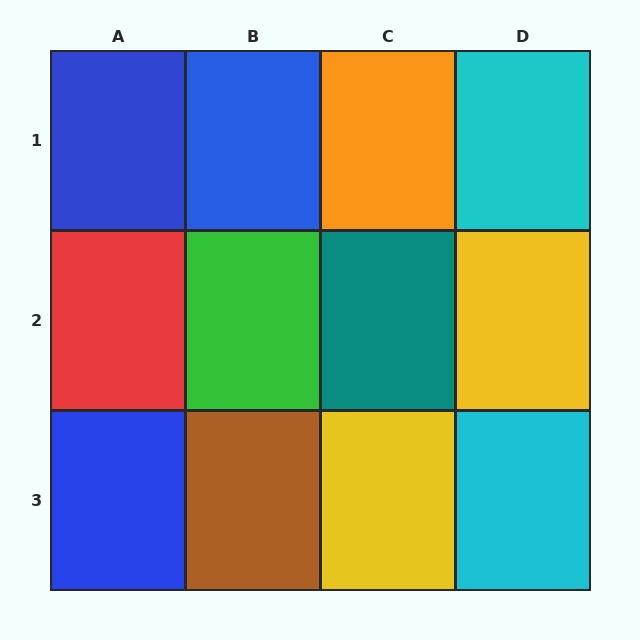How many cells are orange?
1 cell is orange.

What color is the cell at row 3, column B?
Brown.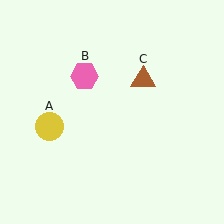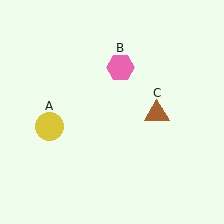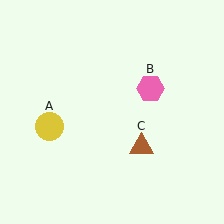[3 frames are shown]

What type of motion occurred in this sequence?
The pink hexagon (object B), brown triangle (object C) rotated clockwise around the center of the scene.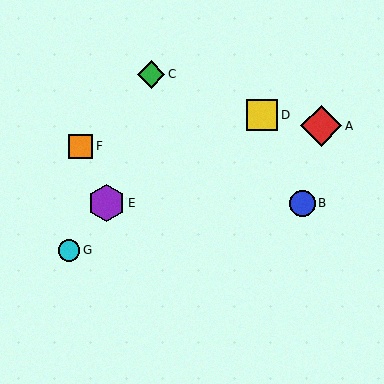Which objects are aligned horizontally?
Objects B, E are aligned horizontally.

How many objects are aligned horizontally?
2 objects (B, E) are aligned horizontally.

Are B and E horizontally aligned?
Yes, both are at y≈203.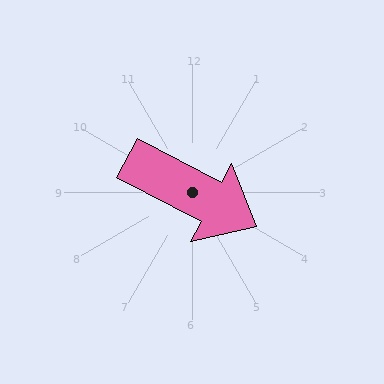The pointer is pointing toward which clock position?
Roughly 4 o'clock.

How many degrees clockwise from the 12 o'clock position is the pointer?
Approximately 118 degrees.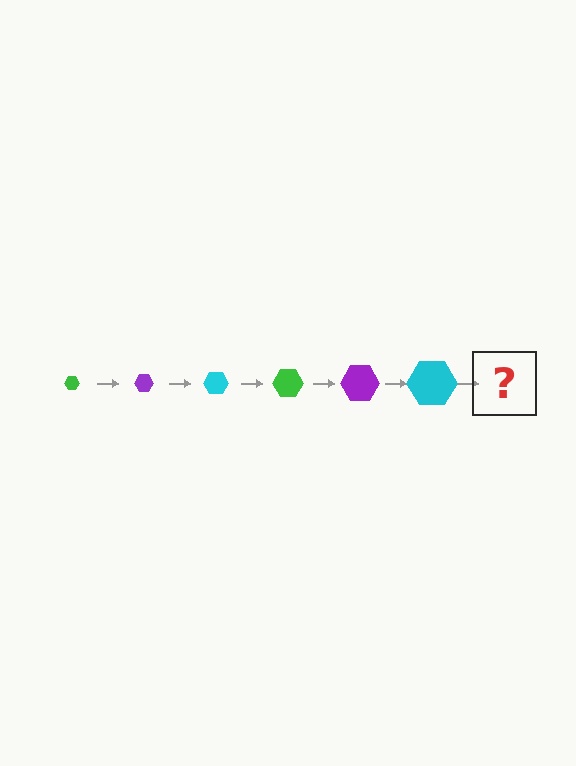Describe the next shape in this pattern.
It should be a green hexagon, larger than the previous one.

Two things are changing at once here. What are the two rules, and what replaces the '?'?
The two rules are that the hexagon grows larger each step and the color cycles through green, purple, and cyan. The '?' should be a green hexagon, larger than the previous one.